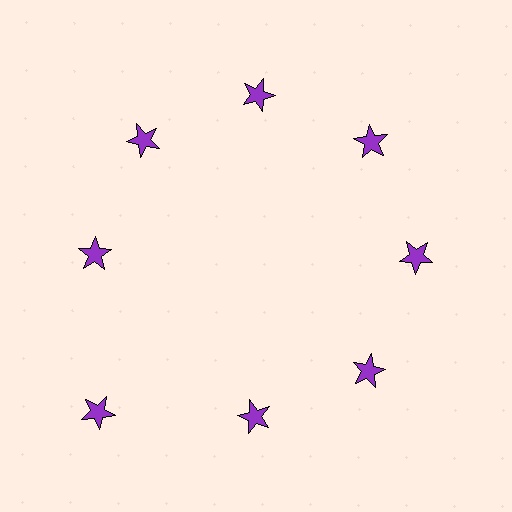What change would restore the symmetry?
The symmetry would be restored by moving it inward, back onto the ring so that all 8 stars sit at equal angles and equal distance from the center.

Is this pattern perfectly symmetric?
No. The 8 purple stars are arranged in a ring, but one element near the 8 o'clock position is pushed outward from the center, breaking the 8-fold rotational symmetry.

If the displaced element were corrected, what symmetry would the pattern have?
It would have 8-fold rotational symmetry — the pattern would map onto itself every 45 degrees.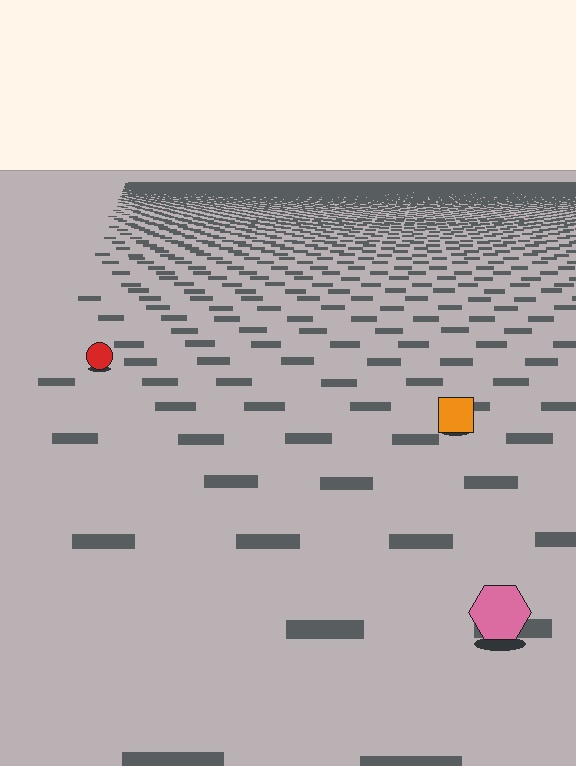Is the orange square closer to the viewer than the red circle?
Yes. The orange square is closer — you can tell from the texture gradient: the ground texture is coarser near it.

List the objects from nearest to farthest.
From nearest to farthest: the pink hexagon, the orange square, the red circle.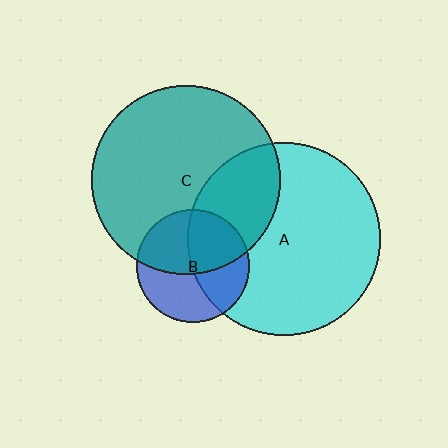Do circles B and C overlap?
Yes.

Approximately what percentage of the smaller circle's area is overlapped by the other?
Approximately 50%.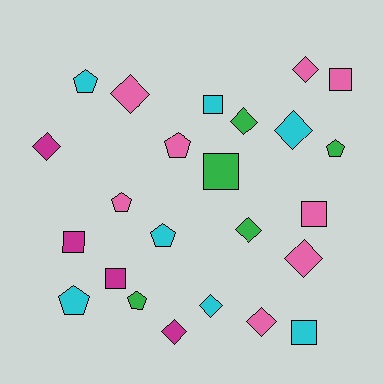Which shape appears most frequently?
Diamond, with 10 objects.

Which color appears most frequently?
Pink, with 8 objects.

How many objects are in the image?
There are 24 objects.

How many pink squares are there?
There are 2 pink squares.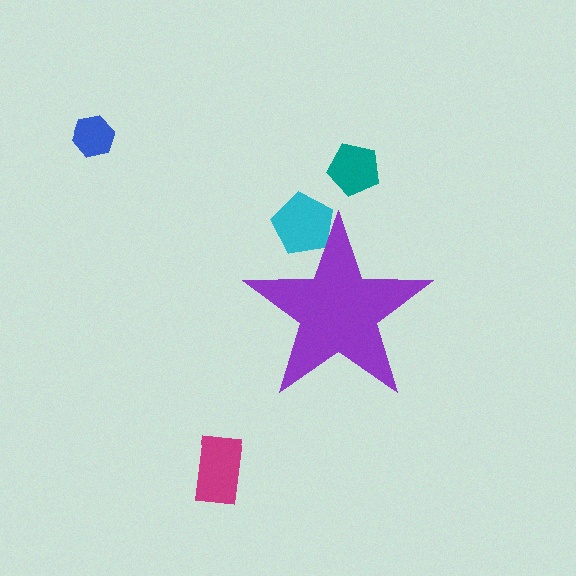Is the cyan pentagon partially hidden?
Yes, the cyan pentagon is partially hidden behind the purple star.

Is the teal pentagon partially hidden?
No, the teal pentagon is fully visible.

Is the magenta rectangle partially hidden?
No, the magenta rectangle is fully visible.